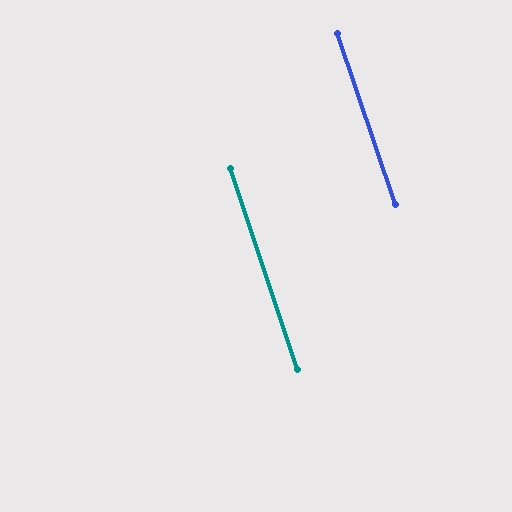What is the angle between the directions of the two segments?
Approximately 1 degree.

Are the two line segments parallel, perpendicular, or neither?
Parallel — their directions differ by only 0.6°.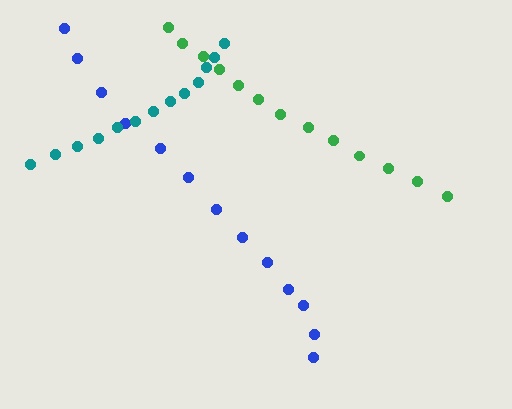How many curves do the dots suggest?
There are 3 distinct paths.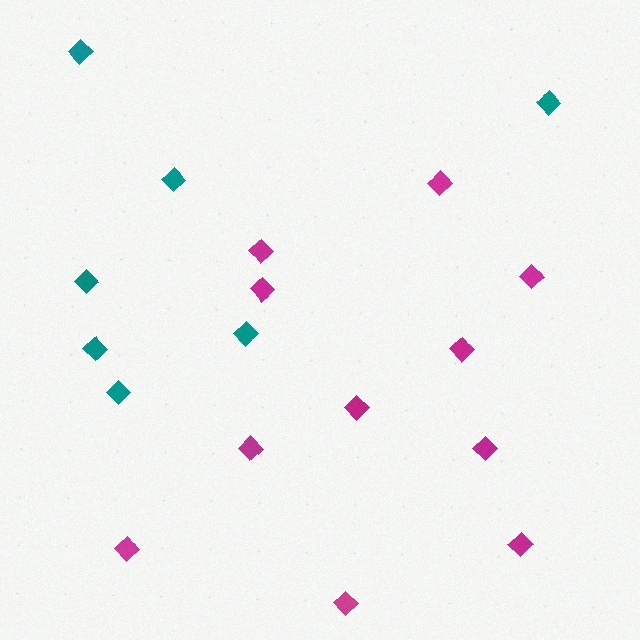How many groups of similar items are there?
There are 2 groups: one group of teal diamonds (7) and one group of magenta diamonds (11).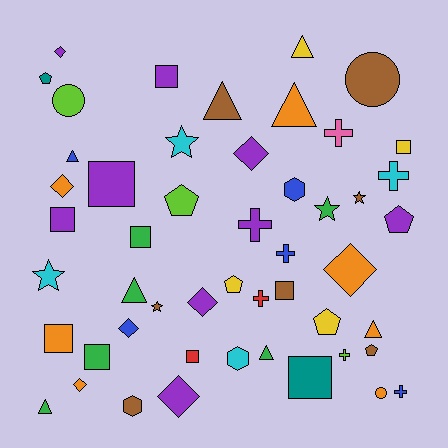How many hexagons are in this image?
There are 3 hexagons.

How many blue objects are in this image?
There are 5 blue objects.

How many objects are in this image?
There are 50 objects.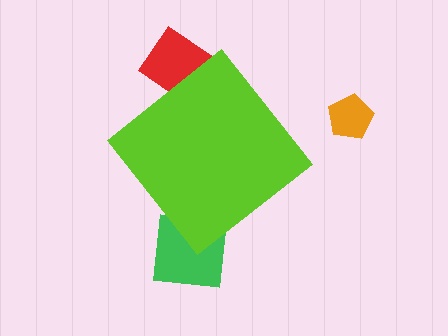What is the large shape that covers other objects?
A lime diamond.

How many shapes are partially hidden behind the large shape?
2 shapes are partially hidden.